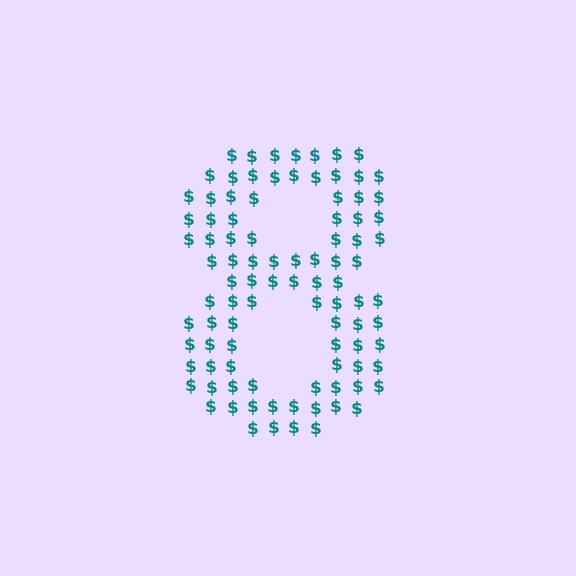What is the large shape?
The large shape is the digit 8.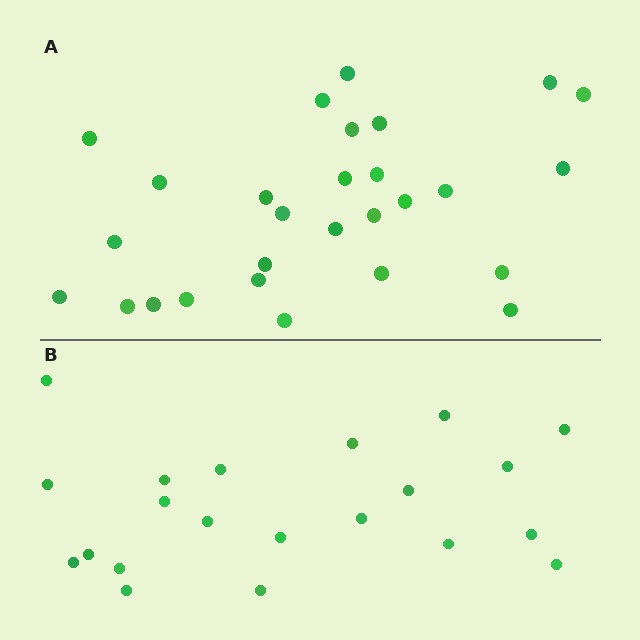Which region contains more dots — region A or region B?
Region A (the top region) has more dots.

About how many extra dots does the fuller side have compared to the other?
Region A has roughly 8 or so more dots than region B.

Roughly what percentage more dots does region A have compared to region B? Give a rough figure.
About 35% more.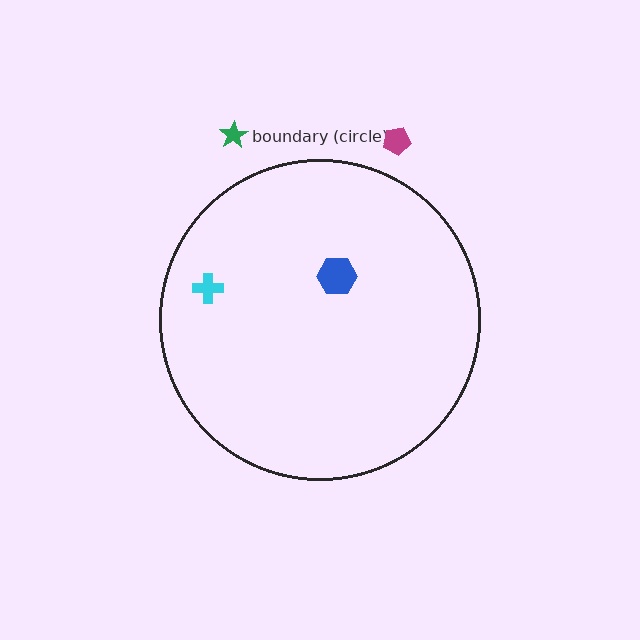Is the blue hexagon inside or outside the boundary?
Inside.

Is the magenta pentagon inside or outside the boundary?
Outside.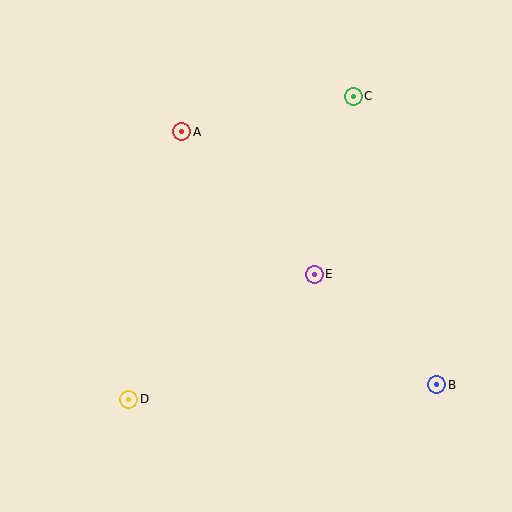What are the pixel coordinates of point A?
Point A is at (181, 132).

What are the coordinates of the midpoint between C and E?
The midpoint between C and E is at (334, 185).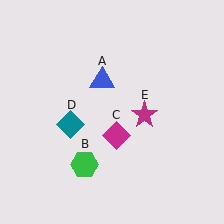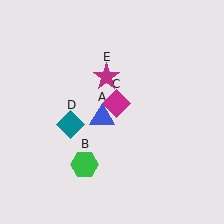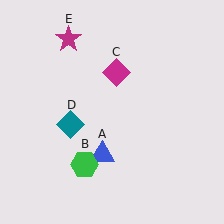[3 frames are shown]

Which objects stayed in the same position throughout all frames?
Green hexagon (object B) and teal diamond (object D) remained stationary.